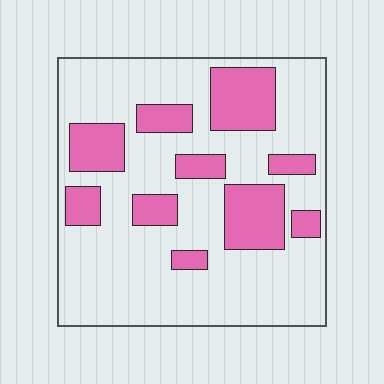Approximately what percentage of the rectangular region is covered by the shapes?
Approximately 25%.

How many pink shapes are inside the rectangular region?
10.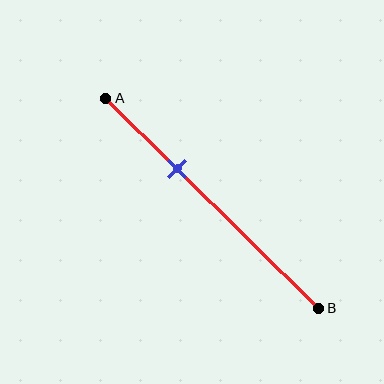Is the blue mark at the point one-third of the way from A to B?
Yes, the mark is approximately at the one-third point.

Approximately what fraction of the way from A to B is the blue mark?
The blue mark is approximately 35% of the way from A to B.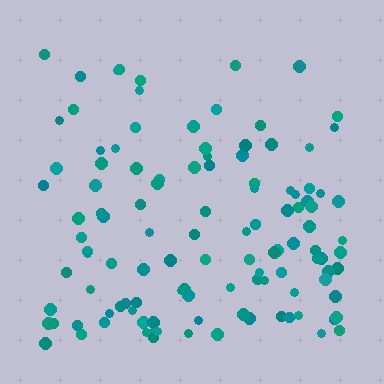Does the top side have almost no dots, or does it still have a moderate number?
Still a moderate number, just noticeably fewer than the bottom.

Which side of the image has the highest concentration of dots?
The bottom.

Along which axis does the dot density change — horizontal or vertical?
Vertical.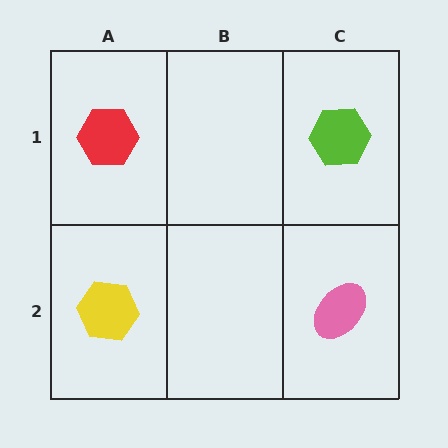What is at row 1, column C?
A lime hexagon.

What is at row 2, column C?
A pink ellipse.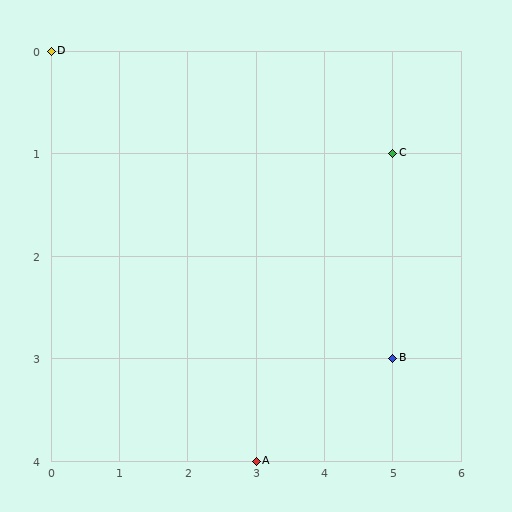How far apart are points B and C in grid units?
Points B and C are 2 rows apart.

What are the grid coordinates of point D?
Point D is at grid coordinates (0, 0).